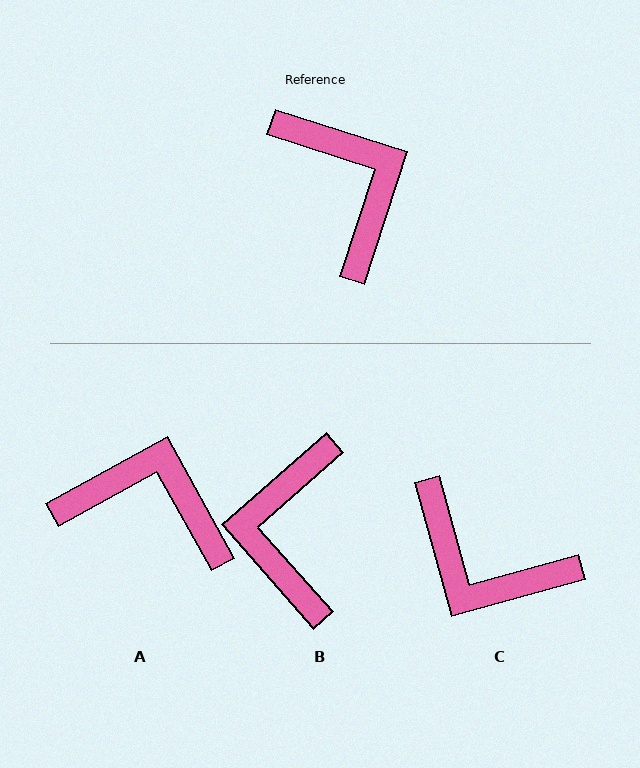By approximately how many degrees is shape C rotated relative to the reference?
Approximately 147 degrees clockwise.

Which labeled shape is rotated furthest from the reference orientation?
B, about 149 degrees away.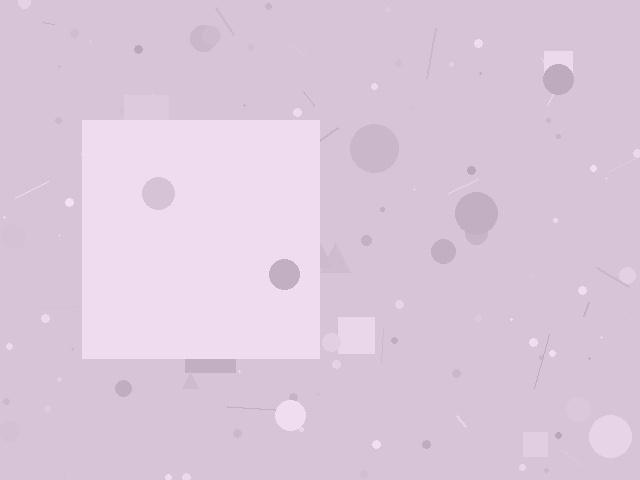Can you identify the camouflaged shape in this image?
The camouflaged shape is a square.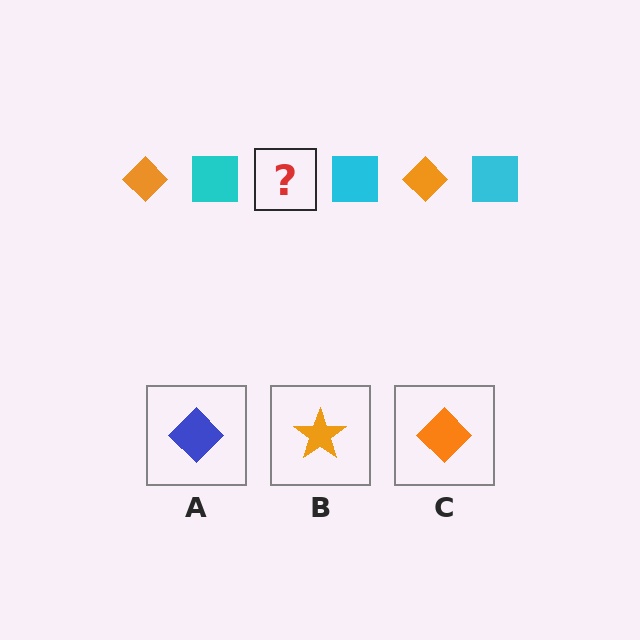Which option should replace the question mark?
Option C.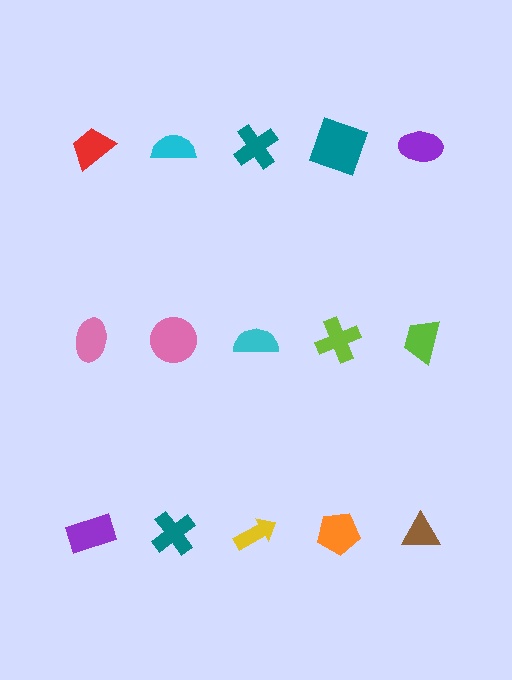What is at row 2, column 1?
A pink ellipse.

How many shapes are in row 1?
5 shapes.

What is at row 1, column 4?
A teal square.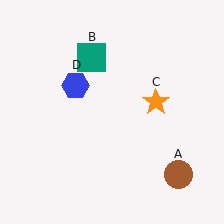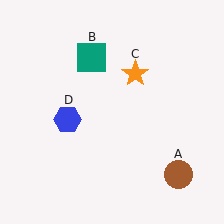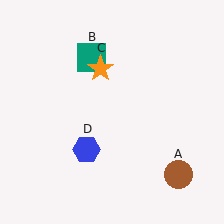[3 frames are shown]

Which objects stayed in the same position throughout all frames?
Brown circle (object A) and teal square (object B) remained stationary.